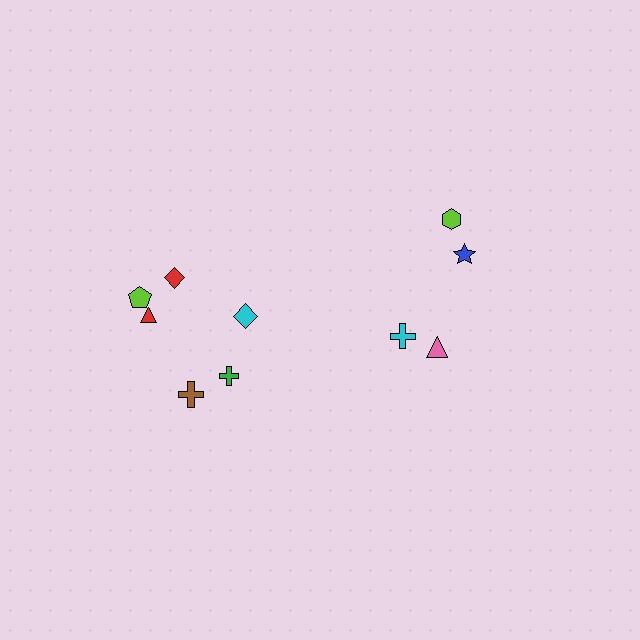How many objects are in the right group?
There are 4 objects.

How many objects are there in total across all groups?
There are 10 objects.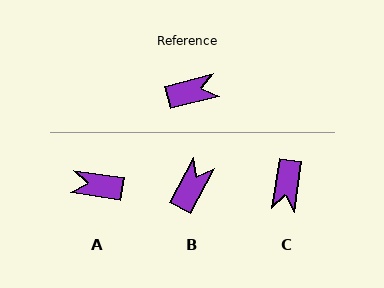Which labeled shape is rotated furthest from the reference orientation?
A, about 157 degrees away.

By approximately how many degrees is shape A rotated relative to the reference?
Approximately 157 degrees counter-clockwise.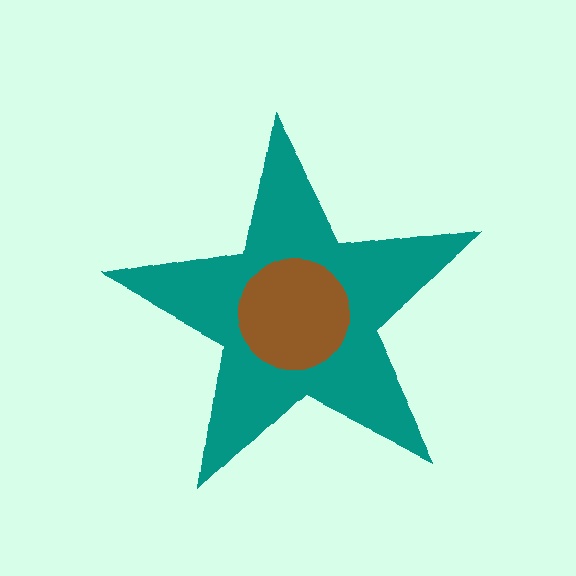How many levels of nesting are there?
2.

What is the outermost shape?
The teal star.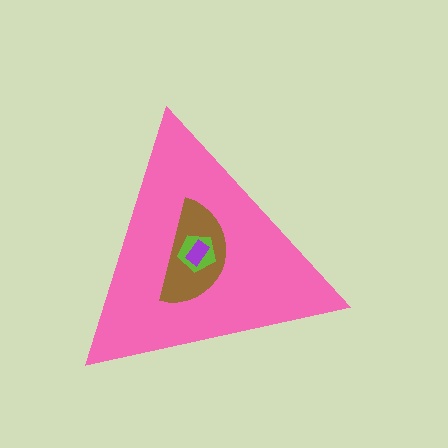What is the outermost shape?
The pink triangle.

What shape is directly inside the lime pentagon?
The purple rectangle.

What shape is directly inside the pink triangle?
The brown semicircle.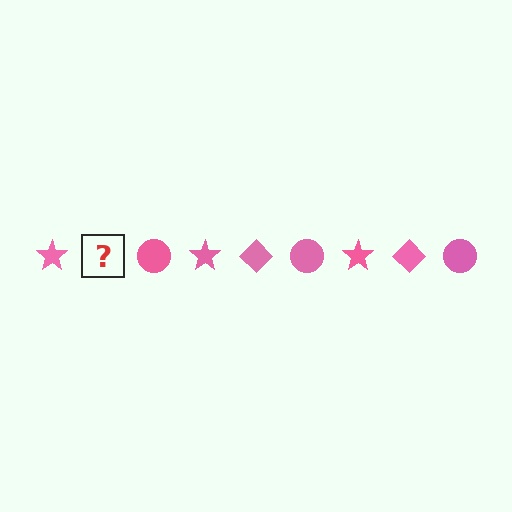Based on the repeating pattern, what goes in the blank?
The blank should be a pink diamond.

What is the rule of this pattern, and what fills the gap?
The rule is that the pattern cycles through star, diamond, circle shapes in pink. The gap should be filled with a pink diamond.